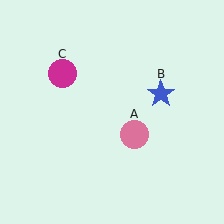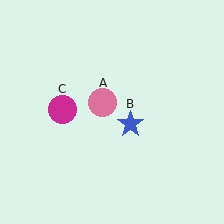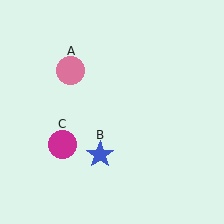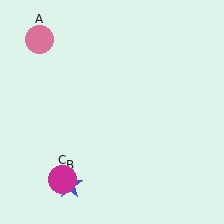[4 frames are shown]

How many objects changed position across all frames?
3 objects changed position: pink circle (object A), blue star (object B), magenta circle (object C).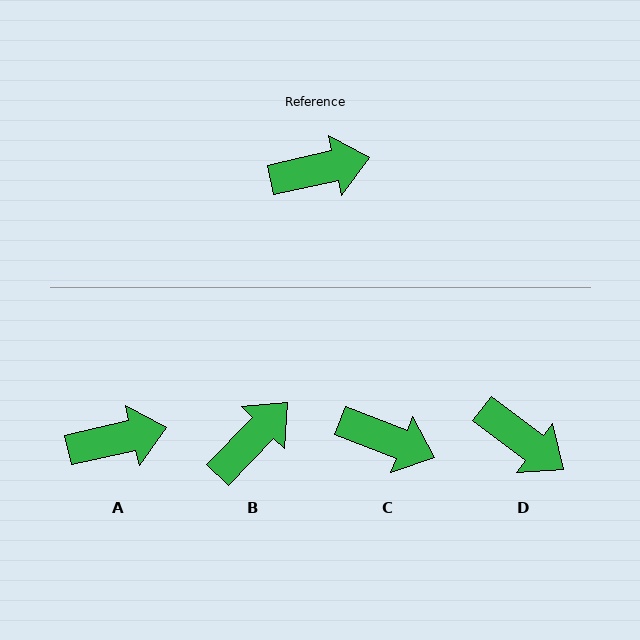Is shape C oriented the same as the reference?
No, it is off by about 34 degrees.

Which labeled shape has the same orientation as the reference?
A.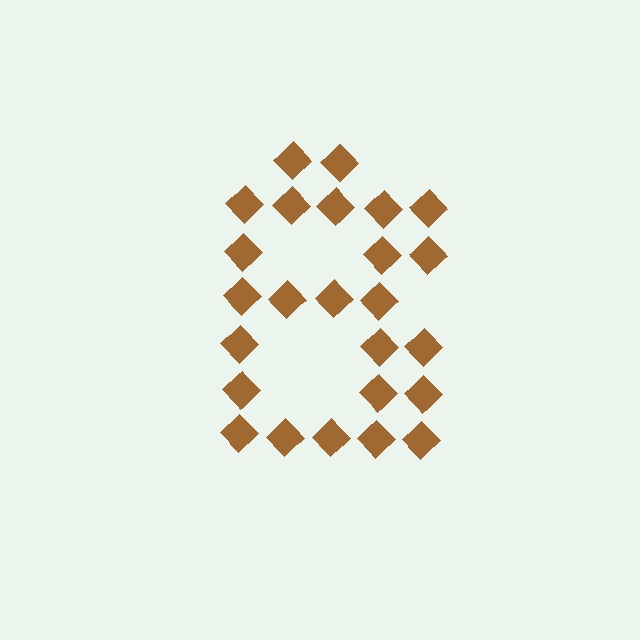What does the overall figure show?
The overall figure shows the digit 8.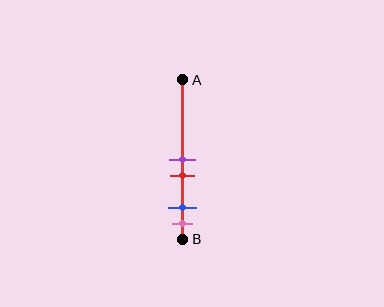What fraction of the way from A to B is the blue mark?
The blue mark is approximately 80% (0.8) of the way from A to B.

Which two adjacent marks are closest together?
The purple and red marks are the closest adjacent pair.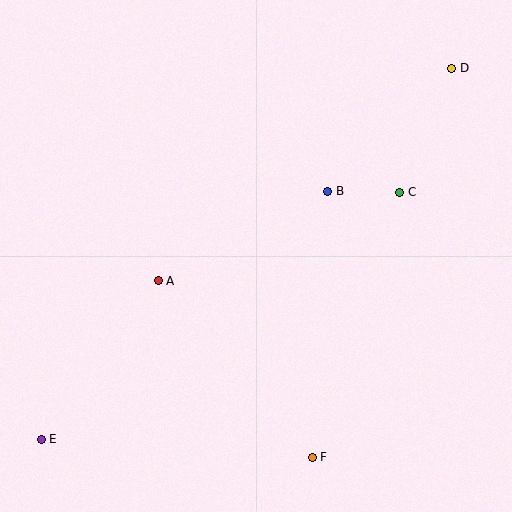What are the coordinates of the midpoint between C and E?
The midpoint between C and E is at (220, 316).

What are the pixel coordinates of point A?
Point A is at (158, 281).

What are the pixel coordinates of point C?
Point C is at (400, 192).